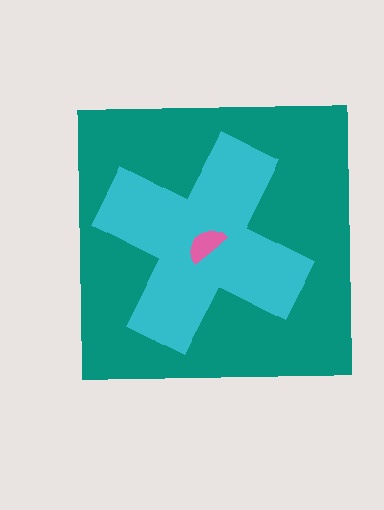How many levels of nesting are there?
3.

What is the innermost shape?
The pink semicircle.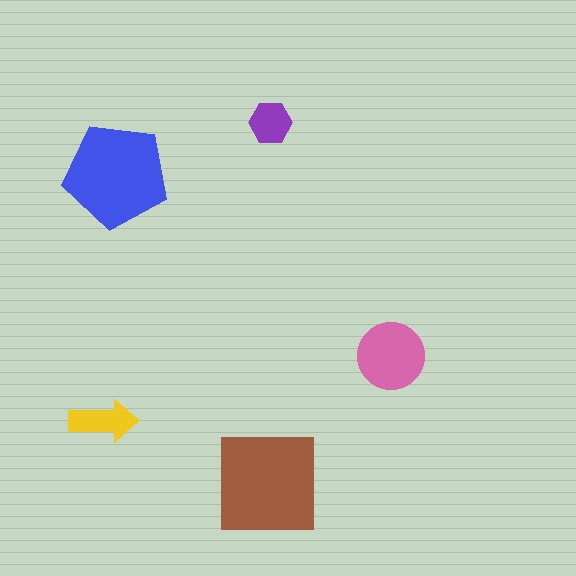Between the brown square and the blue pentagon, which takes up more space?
The brown square.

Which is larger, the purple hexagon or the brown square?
The brown square.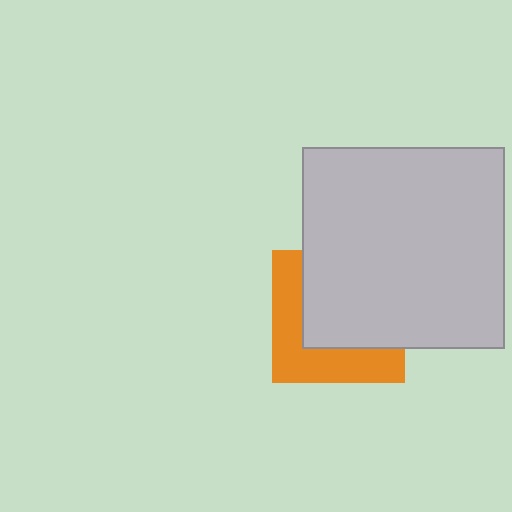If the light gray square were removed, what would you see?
You would see the complete orange square.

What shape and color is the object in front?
The object in front is a light gray square.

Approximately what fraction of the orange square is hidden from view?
Roughly 58% of the orange square is hidden behind the light gray square.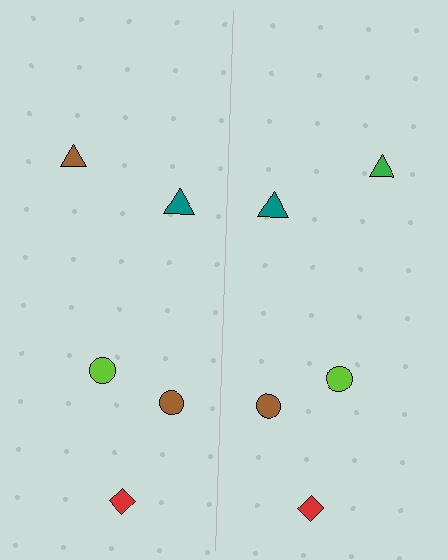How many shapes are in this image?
There are 10 shapes in this image.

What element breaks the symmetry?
The green triangle on the right side breaks the symmetry — its mirror counterpart is brown.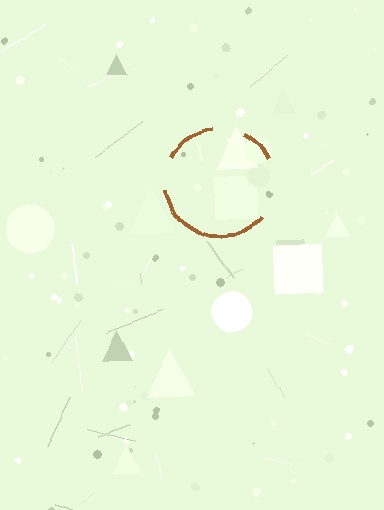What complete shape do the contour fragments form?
The contour fragments form a circle.